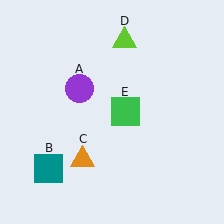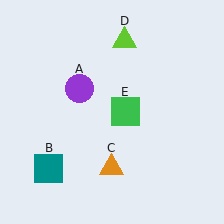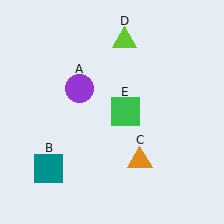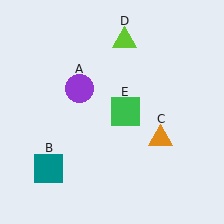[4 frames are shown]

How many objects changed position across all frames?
1 object changed position: orange triangle (object C).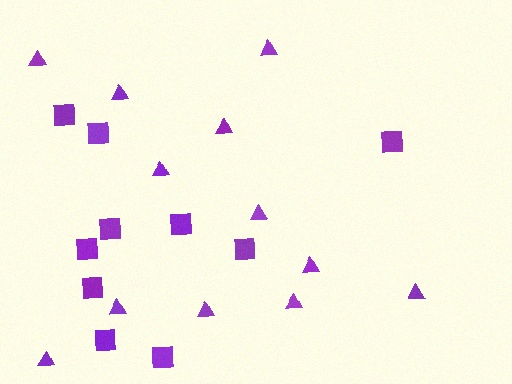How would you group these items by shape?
There are 2 groups: one group of squares (10) and one group of triangles (12).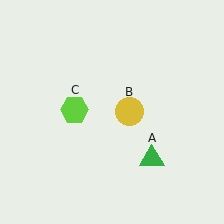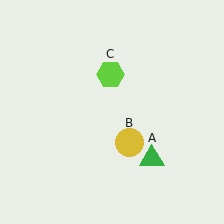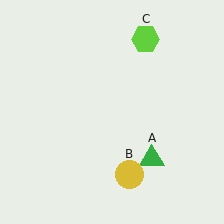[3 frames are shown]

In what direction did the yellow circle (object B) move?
The yellow circle (object B) moved down.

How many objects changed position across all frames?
2 objects changed position: yellow circle (object B), lime hexagon (object C).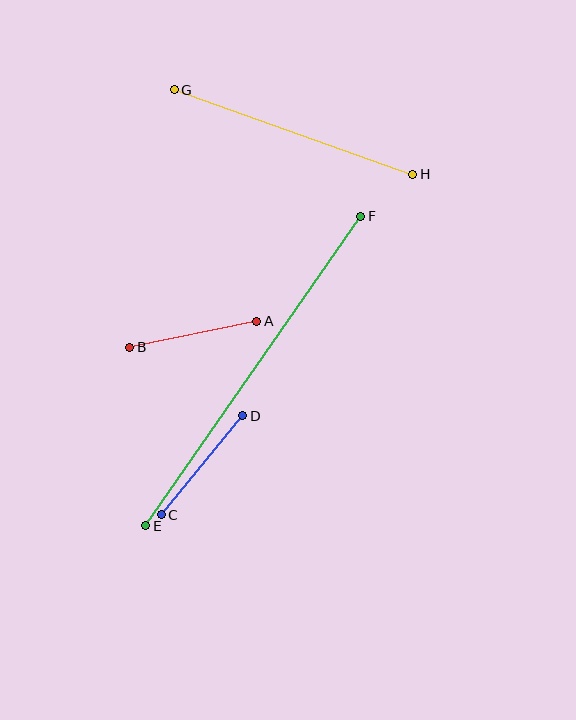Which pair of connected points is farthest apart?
Points E and F are farthest apart.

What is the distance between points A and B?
The distance is approximately 129 pixels.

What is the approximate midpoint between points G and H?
The midpoint is at approximately (294, 132) pixels.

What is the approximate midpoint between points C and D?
The midpoint is at approximately (202, 465) pixels.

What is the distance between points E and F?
The distance is approximately 377 pixels.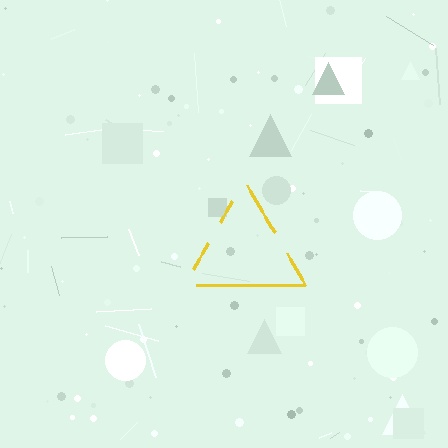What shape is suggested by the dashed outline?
The dashed outline suggests a triangle.